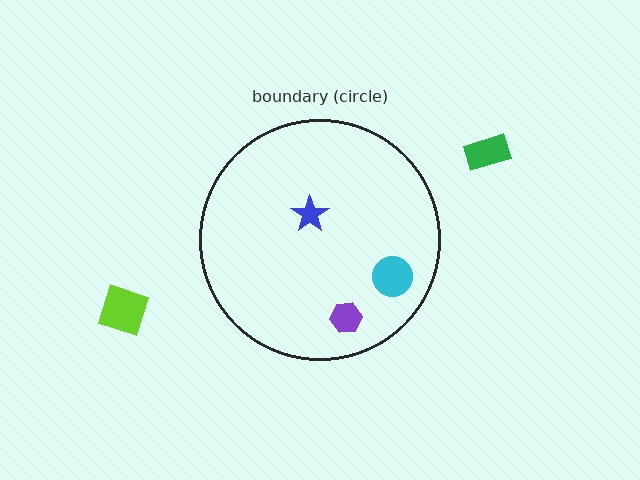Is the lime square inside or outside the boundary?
Outside.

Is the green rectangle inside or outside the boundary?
Outside.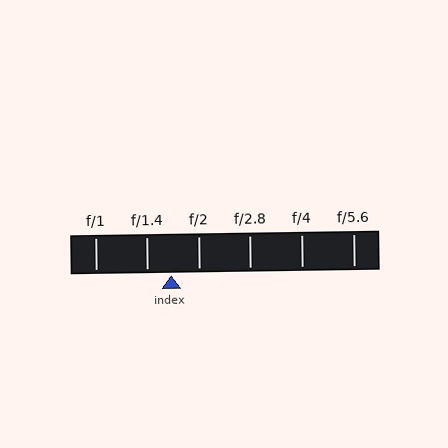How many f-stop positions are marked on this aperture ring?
There are 6 f-stop positions marked.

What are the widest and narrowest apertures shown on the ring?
The widest aperture shown is f/1 and the narrowest is f/5.6.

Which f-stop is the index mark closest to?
The index mark is closest to f/1.4.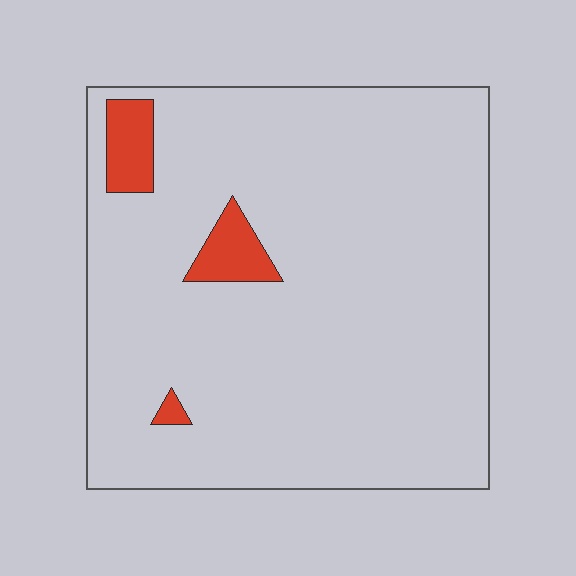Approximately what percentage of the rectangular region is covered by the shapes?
Approximately 5%.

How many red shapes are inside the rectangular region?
3.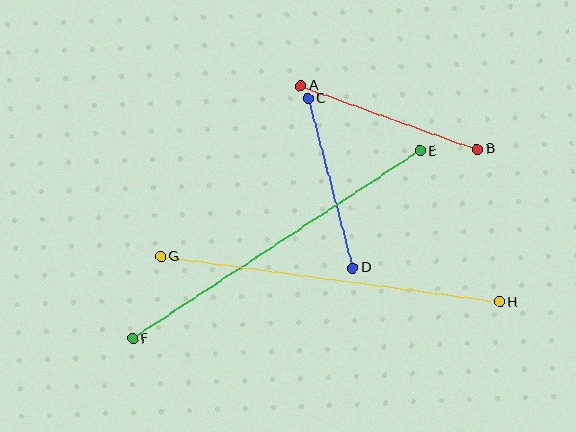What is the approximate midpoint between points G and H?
The midpoint is at approximately (330, 279) pixels.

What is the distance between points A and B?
The distance is approximately 188 pixels.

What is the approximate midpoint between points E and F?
The midpoint is at approximately (276, 245) pixels.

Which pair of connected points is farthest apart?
Points E and F are farthest apart.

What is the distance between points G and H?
The distance is approximately 342 pixels.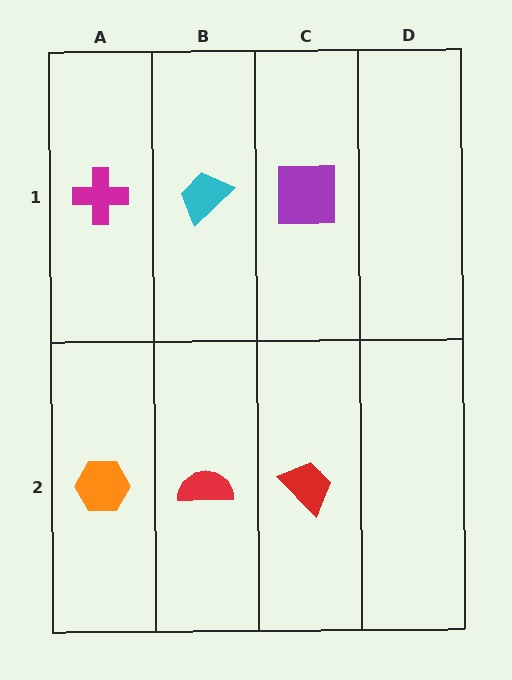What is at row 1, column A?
A magenta cross.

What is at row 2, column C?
A red trapezoid.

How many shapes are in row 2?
3 shapes.